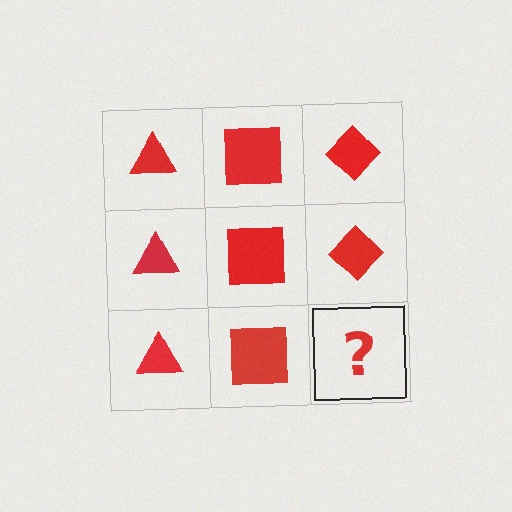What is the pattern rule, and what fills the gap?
The rule is that each column has a consistent shape. The gap should be filled with a red diamond.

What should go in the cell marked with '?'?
The missing cell should contain a red diamond.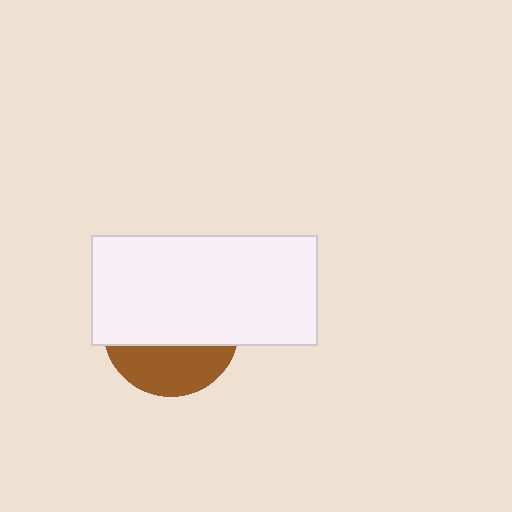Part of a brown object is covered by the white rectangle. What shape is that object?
It is a circle.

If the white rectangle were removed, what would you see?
You would see the complete brown circle.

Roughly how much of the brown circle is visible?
A small part of it is visible (roughly 35%).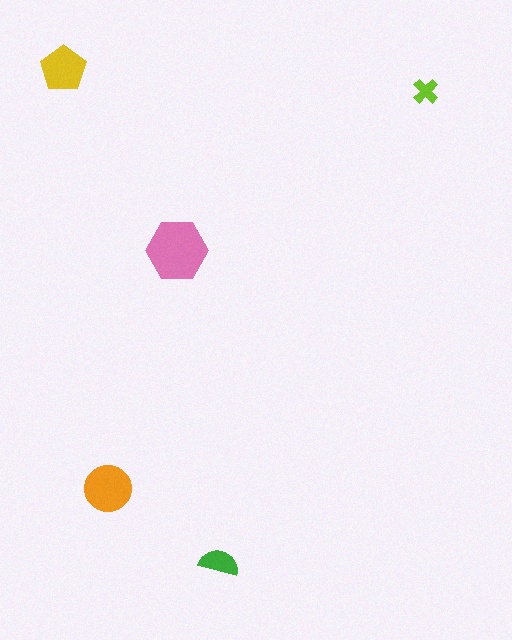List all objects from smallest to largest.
The lime cross, the green semicircle, the yellow pentagon, the orange circle, the pink hexagon.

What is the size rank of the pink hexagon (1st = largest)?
1st.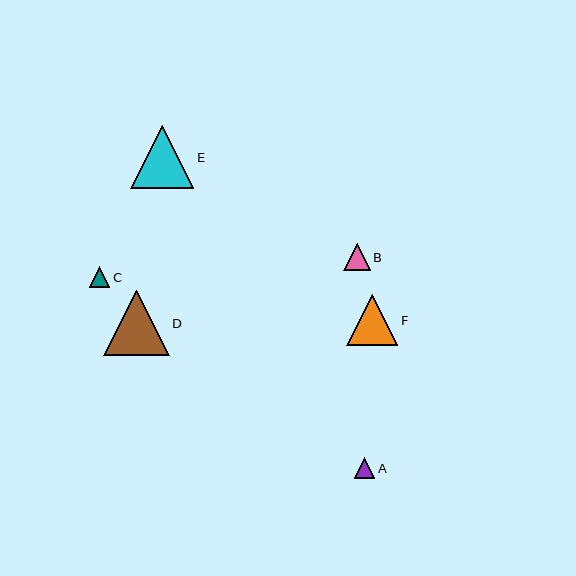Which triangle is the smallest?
Triangle C is the smallest with a size of approximately 21 pixels.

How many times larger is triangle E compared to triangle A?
Triangle E is approximately 3.1 times the size of triangle A.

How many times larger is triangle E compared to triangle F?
Triangle E is approximately 1.2 times the size of triangle F.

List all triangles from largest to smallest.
From largest to smallest: D, E, F, B, A, C.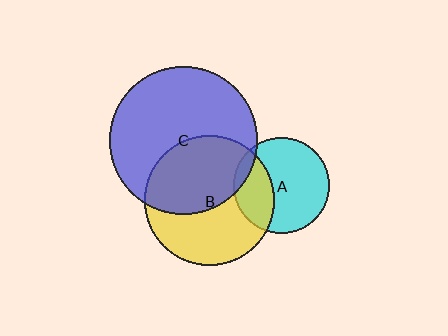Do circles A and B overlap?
Yes.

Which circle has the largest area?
Circle C (blue).